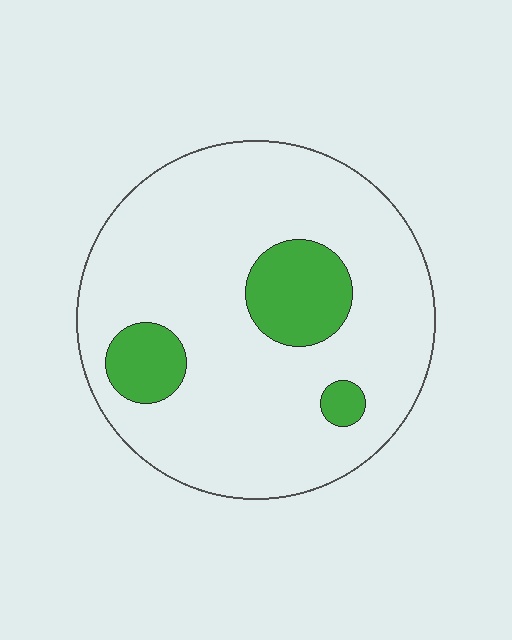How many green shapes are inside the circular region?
3.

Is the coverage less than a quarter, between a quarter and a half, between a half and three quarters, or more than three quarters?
Less than a quarter.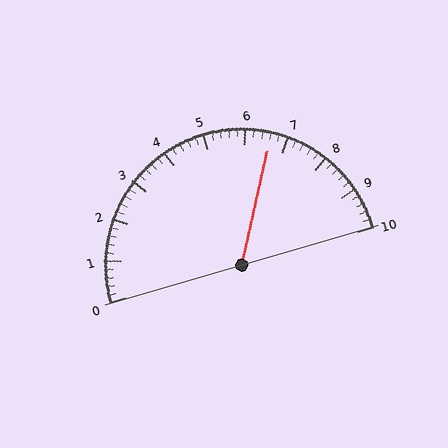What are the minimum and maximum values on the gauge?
The gauge ranges from 0 to 10.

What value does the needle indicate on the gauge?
The needle indicates approximately 6.6.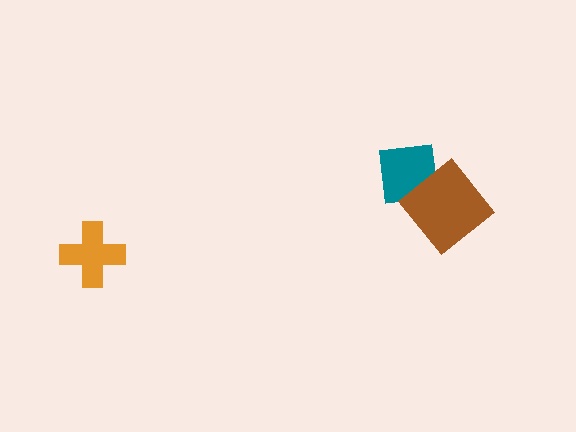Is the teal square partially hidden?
Yes, it is partially covered by another shape.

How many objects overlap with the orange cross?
0 objects overlap with the orange cross.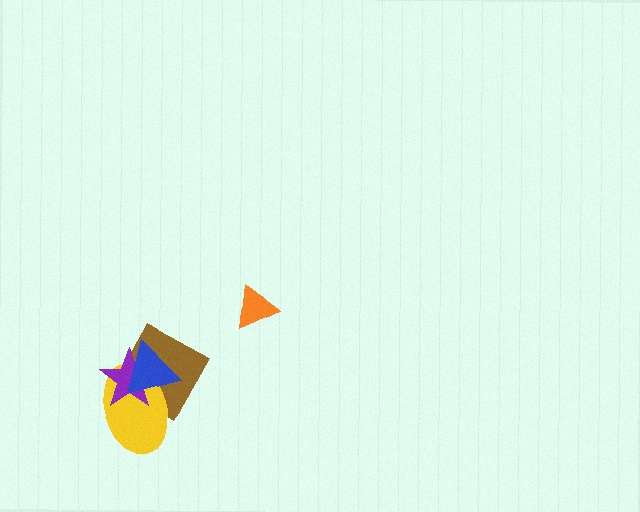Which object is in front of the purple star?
The blue triangle is in front of the purple star.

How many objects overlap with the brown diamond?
3 objects overlap with the brown diamond.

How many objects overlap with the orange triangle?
0 objects overlap with the orange triangle.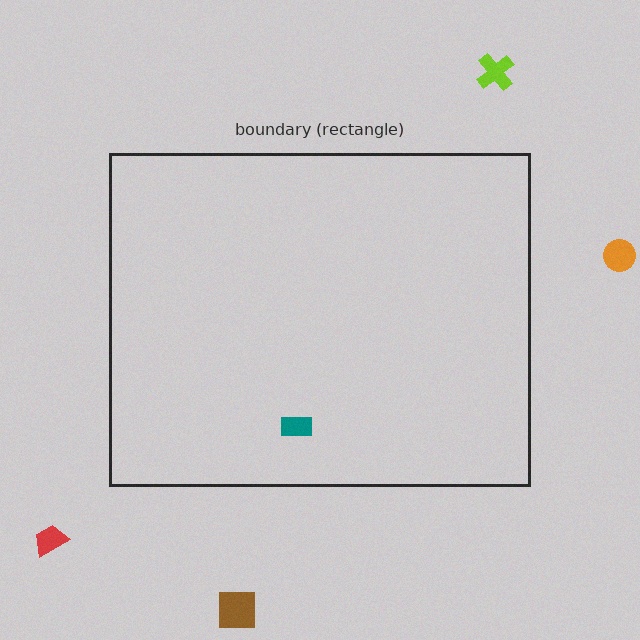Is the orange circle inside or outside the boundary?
Outside.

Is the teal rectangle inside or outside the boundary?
Inside.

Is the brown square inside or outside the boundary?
Outside.